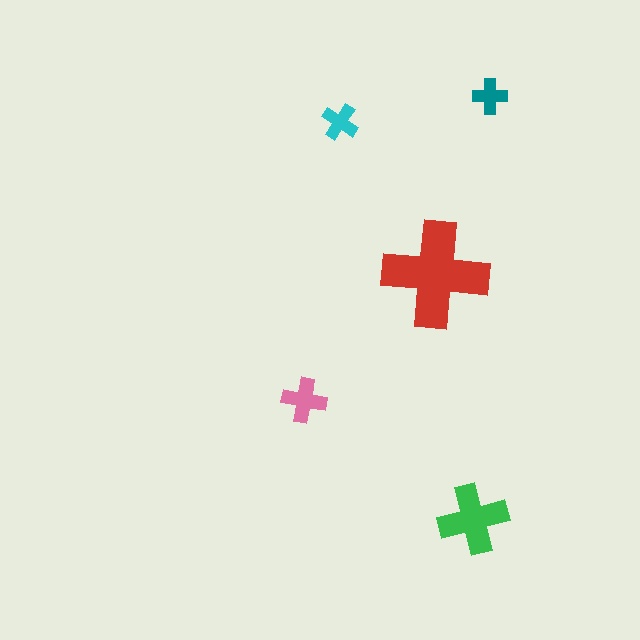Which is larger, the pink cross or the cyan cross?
The pink one.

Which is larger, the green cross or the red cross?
The red one.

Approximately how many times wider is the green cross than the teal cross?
About 2 times wider.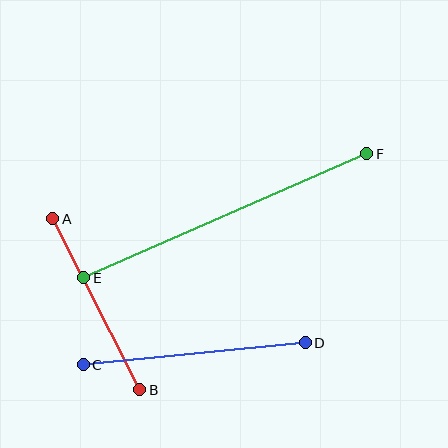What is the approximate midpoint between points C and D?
The midpoint is at approximately (194, 354) pixels.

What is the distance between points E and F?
The distance is approximately 309 pixels.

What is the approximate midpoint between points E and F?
The midpoint is at approximately (225, 216) pixels.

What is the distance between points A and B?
The distance is approximately 192 pixels.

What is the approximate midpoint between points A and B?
The midpoint is at approximately (96, 304) pixels.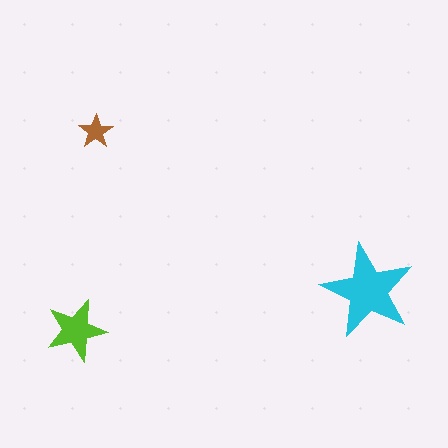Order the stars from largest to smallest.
the cyan one, the lime one, the brown one.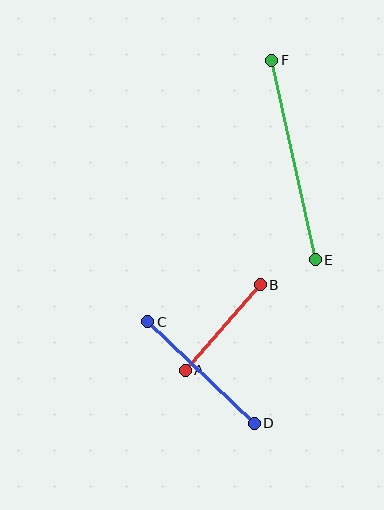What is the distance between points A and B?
The distance is approximately 114 pixels.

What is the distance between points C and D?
The distance is approximately 147 pixels.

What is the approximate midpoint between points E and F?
The midpoint is at approximately (294, 160) pixels.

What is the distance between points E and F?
The distance is approximately 204 pixels.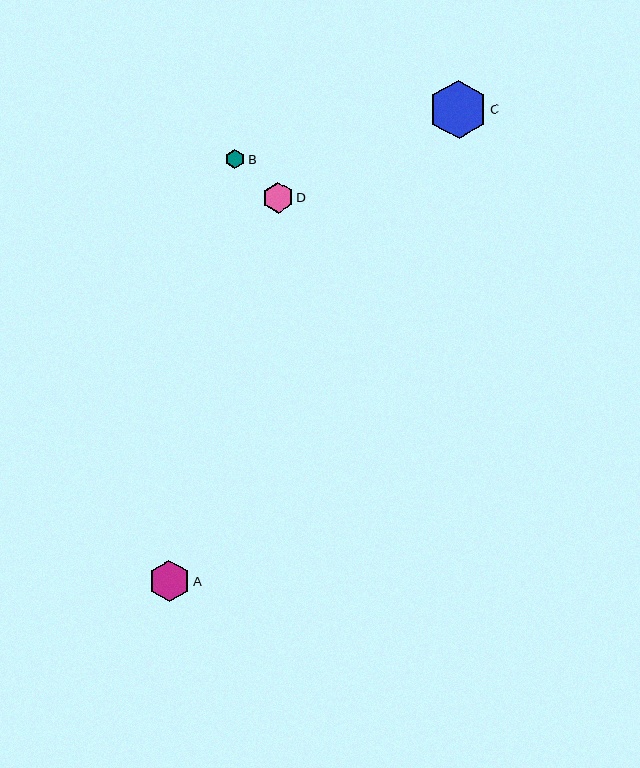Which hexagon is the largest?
Hexagon C is the largest with a size of approximately 59 pixels.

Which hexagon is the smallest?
Hexagon B is the smallest with a size of approximately 20 pixels.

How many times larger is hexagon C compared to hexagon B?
Hexagon C is approximately 2.9 times the size of hexagon B.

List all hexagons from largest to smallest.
From largest to smallest: C, A, D, B.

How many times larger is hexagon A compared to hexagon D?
Hexagon A is approximately 1.4 times the size of hexagon D.